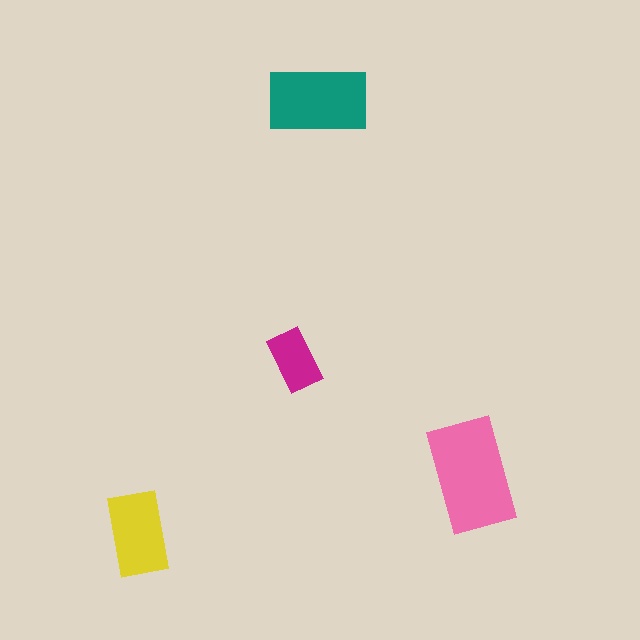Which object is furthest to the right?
The pink rectangle is rightmost.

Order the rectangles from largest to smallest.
the pink one, the teal one, the yellow one, the magenta one.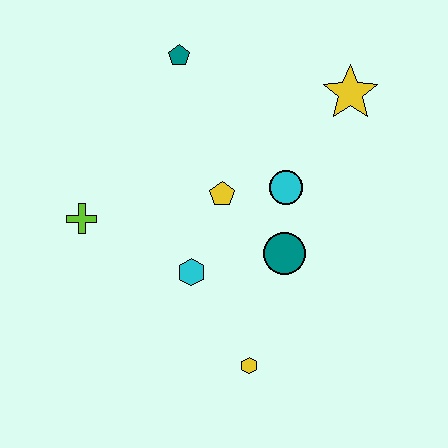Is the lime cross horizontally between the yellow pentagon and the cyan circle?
No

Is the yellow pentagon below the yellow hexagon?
No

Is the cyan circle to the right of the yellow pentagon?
Yes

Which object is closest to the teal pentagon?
The yellow pentagon is closest to the teal pentagon.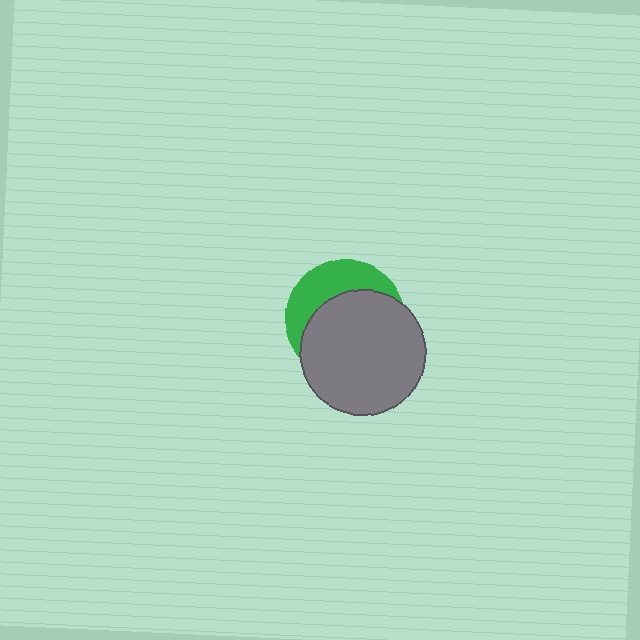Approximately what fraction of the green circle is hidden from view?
Roughly 65% of the green circle is hidden behind the gray circle.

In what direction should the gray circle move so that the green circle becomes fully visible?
The gray circle should move toward the lower-right. That is the shortest direction to clear the overlap and leave the green circle fully visible.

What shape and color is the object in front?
The object in front is a gray circle.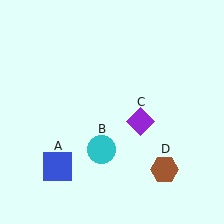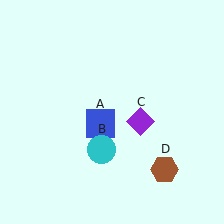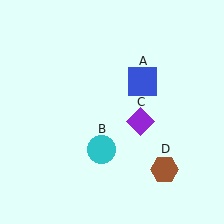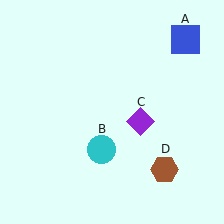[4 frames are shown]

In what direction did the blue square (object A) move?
The blue square (object A) moved up and to the right.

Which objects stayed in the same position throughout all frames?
Cyan circle (object B) and purple diamond (object C) and brown hexagon (object D) remained stationary.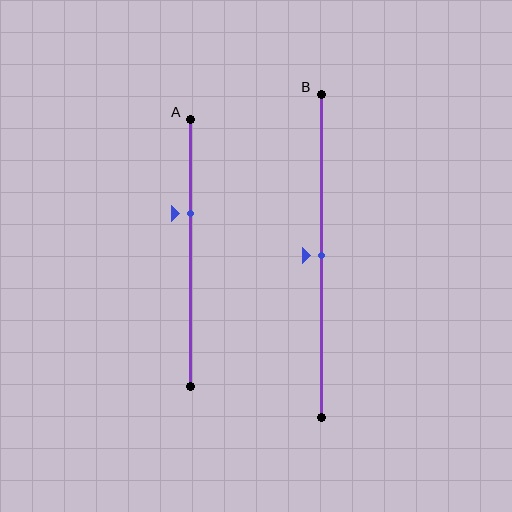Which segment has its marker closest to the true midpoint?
Segment B has its marker closest to the true midpoint.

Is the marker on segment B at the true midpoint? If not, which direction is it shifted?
Yes, the marker on segment B is at the true midpoint.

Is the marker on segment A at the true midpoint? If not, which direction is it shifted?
No, the marker on segment A is shifted upward by about 15% of the segment length.